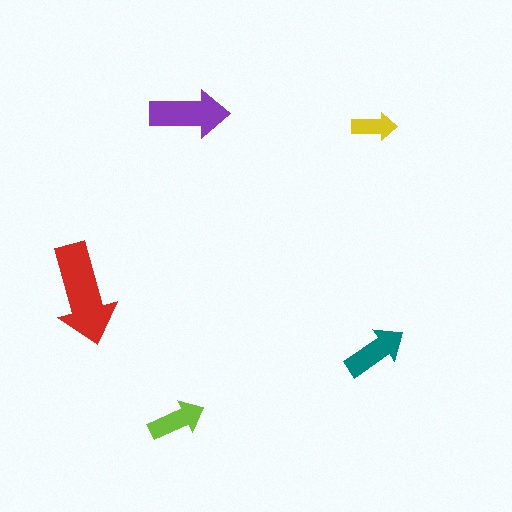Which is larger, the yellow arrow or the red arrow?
The red one.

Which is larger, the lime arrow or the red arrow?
The red one.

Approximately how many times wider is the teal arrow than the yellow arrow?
About 1.5 times wider.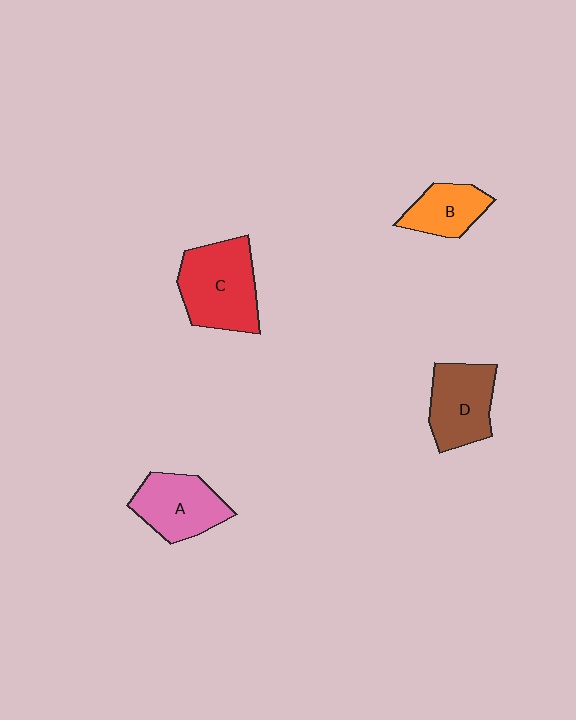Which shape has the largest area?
Shape C (red).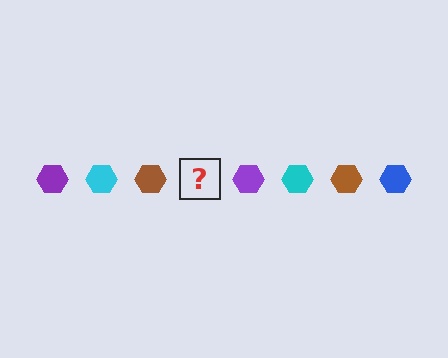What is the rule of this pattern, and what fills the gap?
The rule is that the pattern cycles through purple, cyan, brown, blue hexagons. The gap should be filled with a blue hexagon.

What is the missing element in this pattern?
The missing element is a blue hexagon.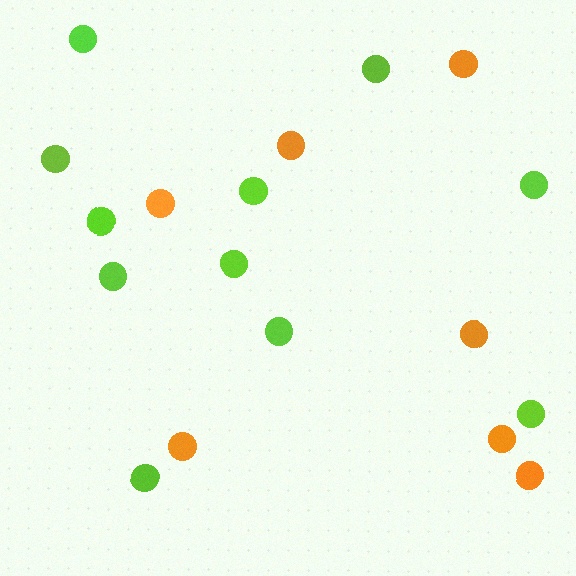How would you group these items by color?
There are 2 groups: one group of orange circles (7) and one group of lime circles (11).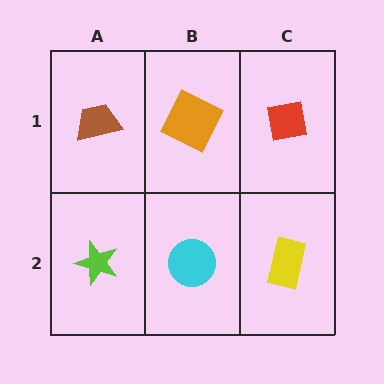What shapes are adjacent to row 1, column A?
A lime star (row 2, column A), an orange square (row 1, column B).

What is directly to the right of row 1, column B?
A red square.